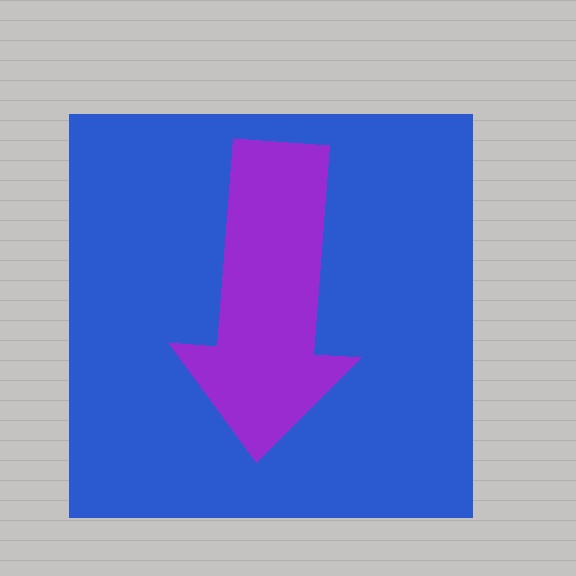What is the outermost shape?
The blue square.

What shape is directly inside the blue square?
The purple arrow.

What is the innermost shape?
The purple arrow.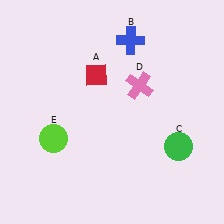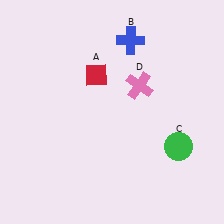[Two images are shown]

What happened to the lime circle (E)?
The lime circle (E) was removed in Image 2. It was in the bottom-left area of Image 1.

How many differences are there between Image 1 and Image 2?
There is 1 difference between the two images.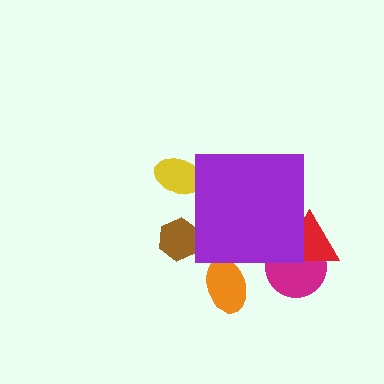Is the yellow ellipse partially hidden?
Yes, the yellow ellipse is partially hidden behind the purple square.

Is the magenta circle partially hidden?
Yes, the magenta circle is partially hidden behind the purple square.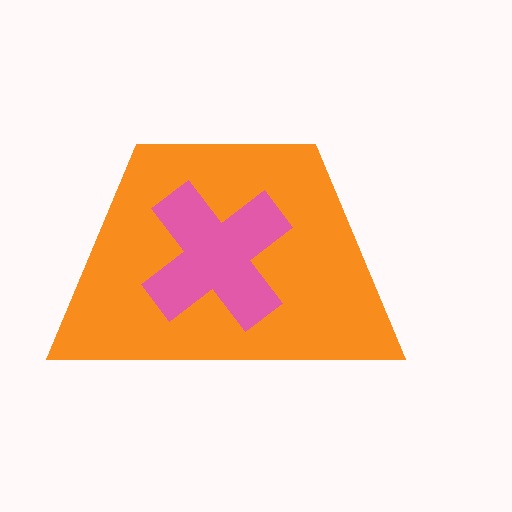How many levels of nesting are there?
2.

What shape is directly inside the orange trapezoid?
The pink cross.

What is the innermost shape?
The pink cross.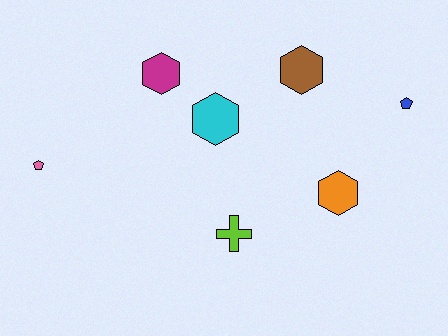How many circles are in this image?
There are no circles.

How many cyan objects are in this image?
There is 1 cyan object.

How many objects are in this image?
There are 7 objects.